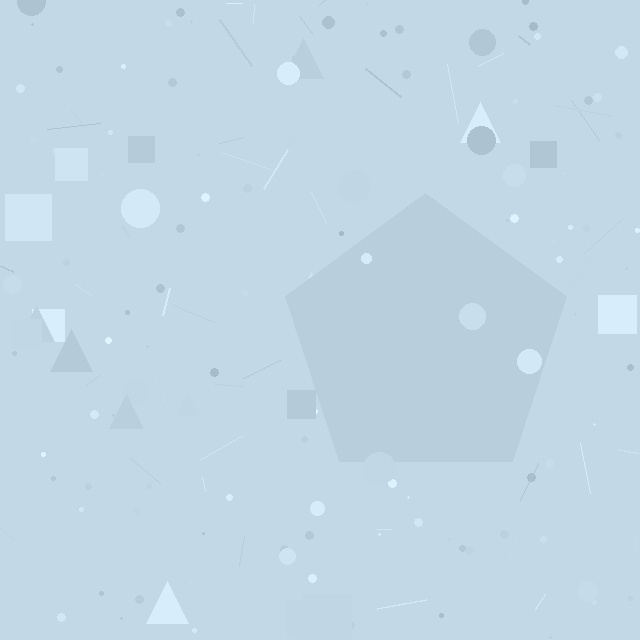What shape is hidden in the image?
A pentagon is hidden in the image.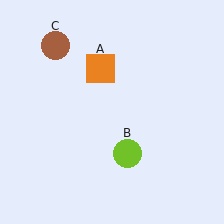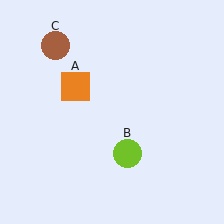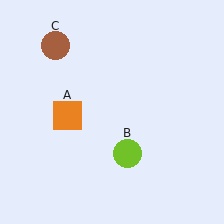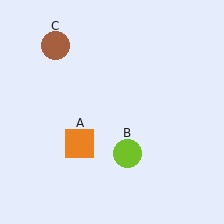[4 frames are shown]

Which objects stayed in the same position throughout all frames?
Lime circle (object B) and brown circle (object C) remained stationary.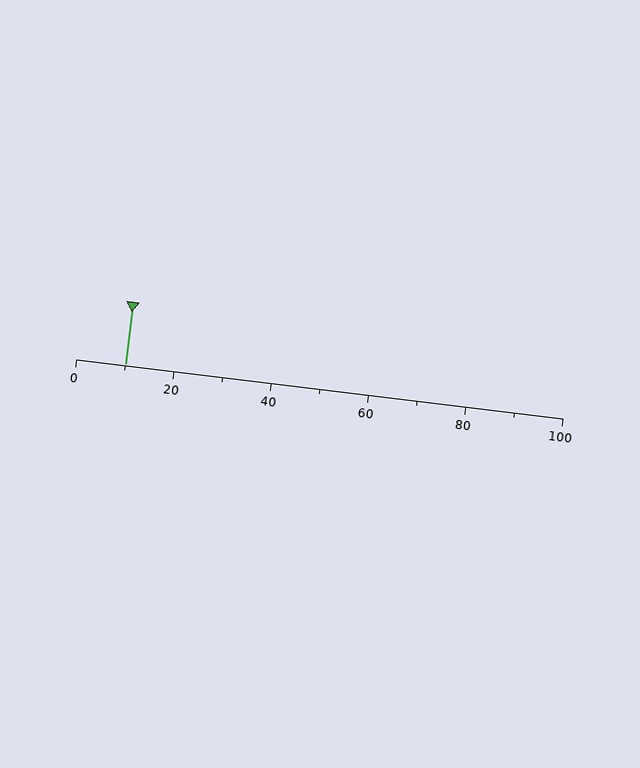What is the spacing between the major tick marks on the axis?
The major ticks are spaced 20 apart.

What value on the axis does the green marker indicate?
The marker indicates approximately 10.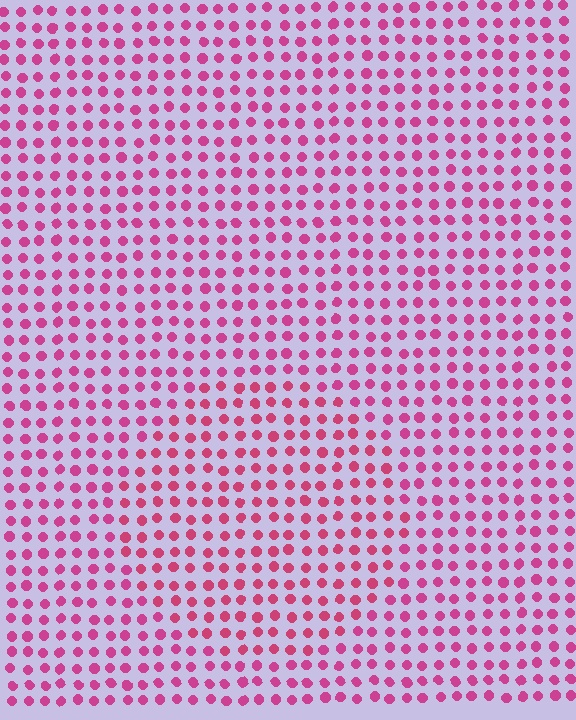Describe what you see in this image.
The image is filled with small magenta elements in a uniform arrangement. A circle-shaped region is visible where the elements are tinted to a slightly different hue, forming a subtle color boundary.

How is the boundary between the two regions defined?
The boundary is defined purely by a slight shift in hue (about 14 degrees). Spacing, size, and orientation are identical on both sides.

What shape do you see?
I see a circle.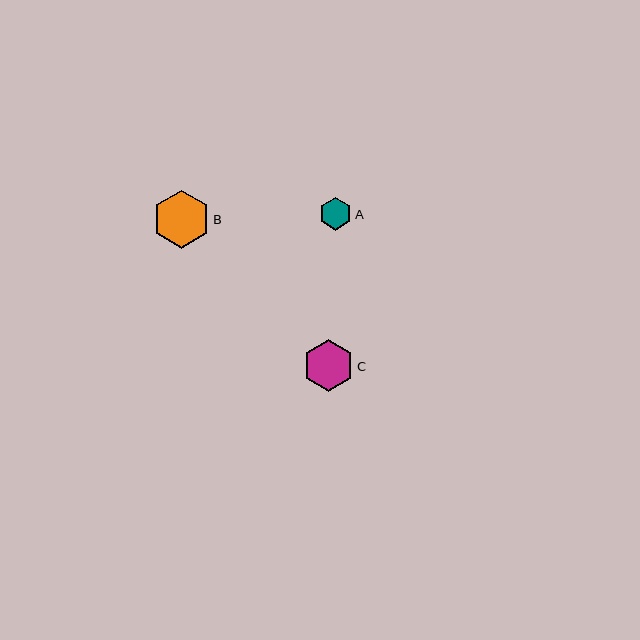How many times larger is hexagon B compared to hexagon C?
Hexagon B is approximately 1.1 times the size of hexagon C.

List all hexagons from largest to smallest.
From largest to smallest: B, C, A.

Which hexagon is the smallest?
Hexagon A is the smallest with a size of approximately 33 pixels.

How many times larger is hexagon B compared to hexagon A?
Hexagon B is approximately 1.8 times the size of hexagon A.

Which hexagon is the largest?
Hexagon B is the largest with a size of approximately 58 pixels.